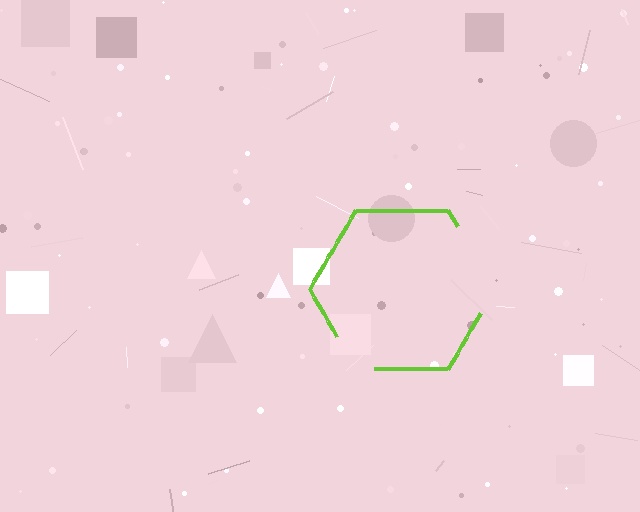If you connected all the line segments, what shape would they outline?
They would outline a hexagon.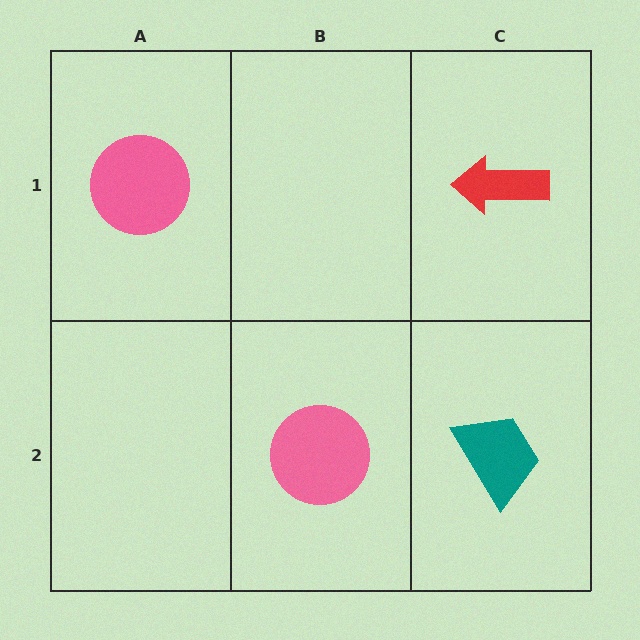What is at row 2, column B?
A pink circle.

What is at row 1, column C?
A red arrow.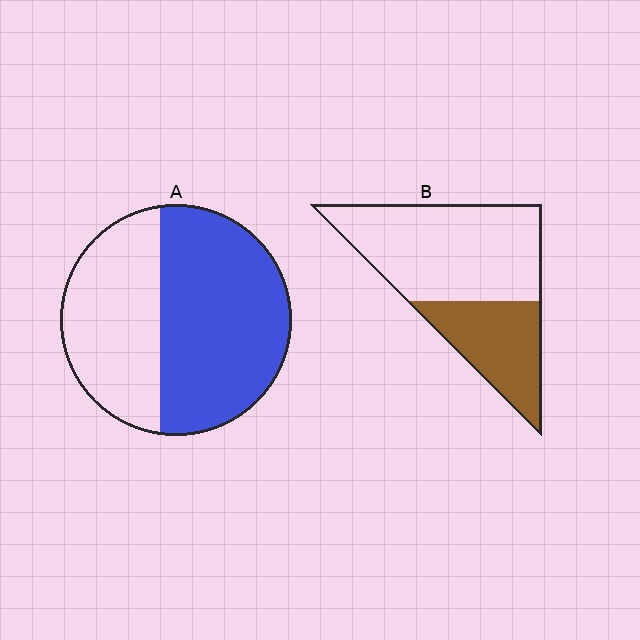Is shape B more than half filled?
No.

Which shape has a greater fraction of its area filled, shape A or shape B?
Shape A.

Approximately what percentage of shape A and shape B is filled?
A is approximately 60% and B is approximately 35%.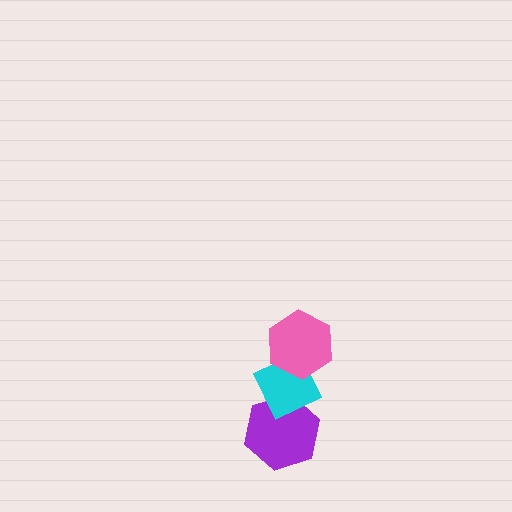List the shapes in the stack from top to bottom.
From top to bottom: the pink hexagon, the cyan diamond, the purple hexagon.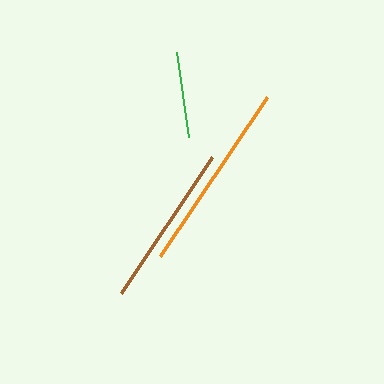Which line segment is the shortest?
The green line is the shortest at approximately 85 pixels.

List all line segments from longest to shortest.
From longest to shortest: orange, brown, green.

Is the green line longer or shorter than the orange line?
The orange line is longer than the green line.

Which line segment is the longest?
The orange line is the longest at approximately 191 pixels.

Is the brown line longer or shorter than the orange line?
The orange line is longer than the brown line.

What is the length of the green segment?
The green segment is approximately 85 pixels long.